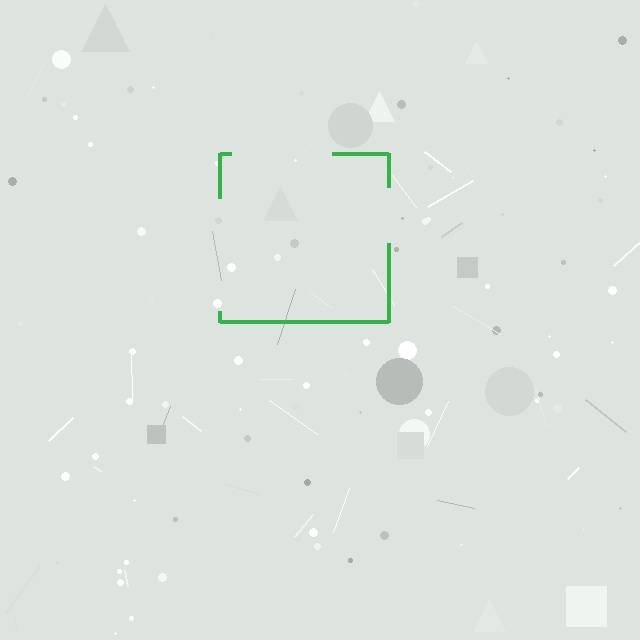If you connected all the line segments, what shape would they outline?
They would outline a square.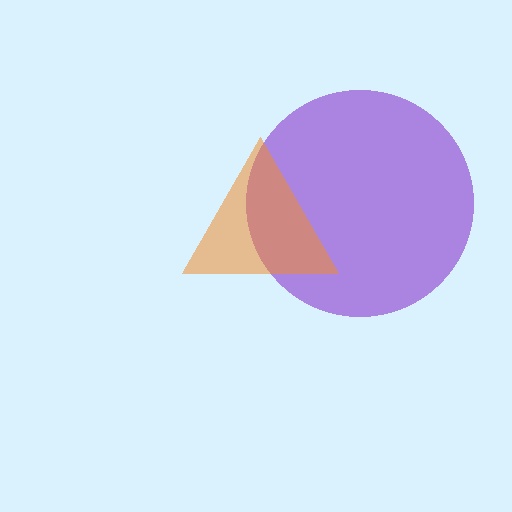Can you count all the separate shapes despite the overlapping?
Yes, there are 2 separate shapes.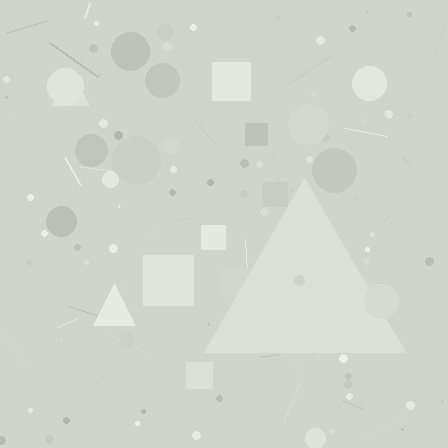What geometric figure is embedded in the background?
A triangle is embedded in the background.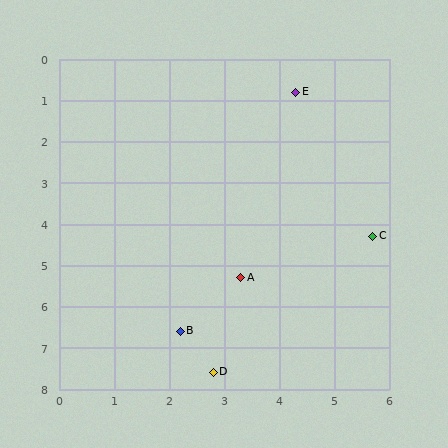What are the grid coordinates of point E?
Point E is at approximately (4.3, 0.8).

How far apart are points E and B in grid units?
Points E and B are about 6.2 grid units apart.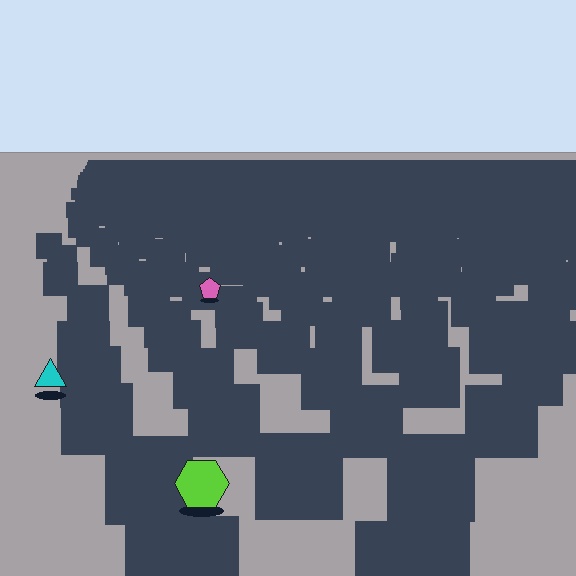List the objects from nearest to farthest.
From nearest to farthest: the lime hexagon, the cyan triangle, the pink pentagon.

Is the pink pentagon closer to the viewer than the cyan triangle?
No. The cyan triangle is closer — you can tell from the texture gradient: the ground texture is coarser near it.